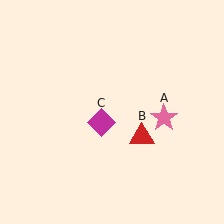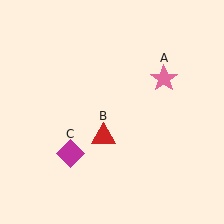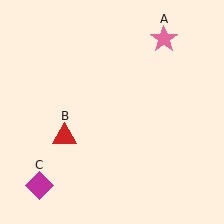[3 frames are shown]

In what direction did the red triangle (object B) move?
The red triangle (object B) moved left.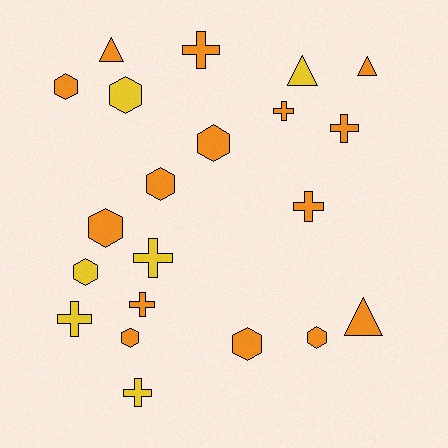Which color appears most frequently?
Orange, with 15 objects.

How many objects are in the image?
There are 21 objects.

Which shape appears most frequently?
Hexagon, with 9 objects.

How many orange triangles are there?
There are 3 orange triangles.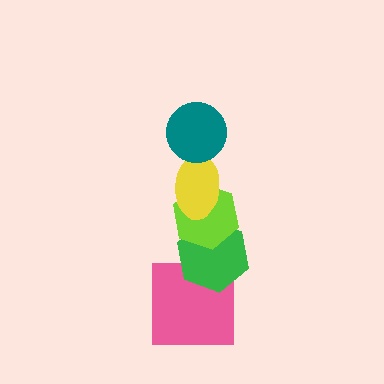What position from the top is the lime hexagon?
The lime hexagon is 3rd from the top.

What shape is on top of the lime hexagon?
The yellow ellipse is on top of the lime hexagon.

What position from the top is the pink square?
The pink square is 5th from the top.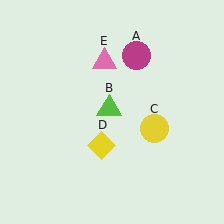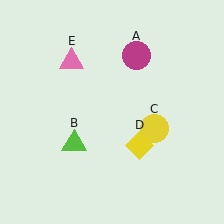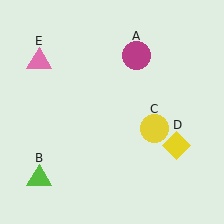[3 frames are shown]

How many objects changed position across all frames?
3 objects changed position: lime triangle (object B), yellow diamond (object D), pink triangle (object E).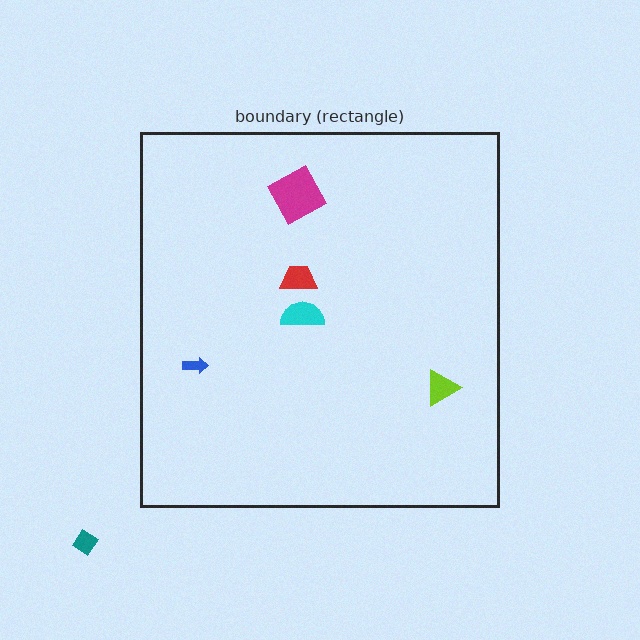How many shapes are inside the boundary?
5 inside, 1 outside.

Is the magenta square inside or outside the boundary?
Inside.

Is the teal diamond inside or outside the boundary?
Outside.